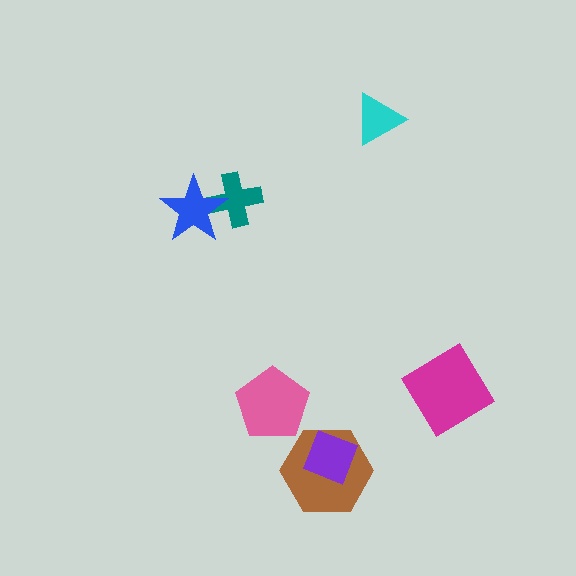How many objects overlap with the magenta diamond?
0 objects overlap with the magenta diamond.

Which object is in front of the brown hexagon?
The purple diamond is in front of the brown hexagon.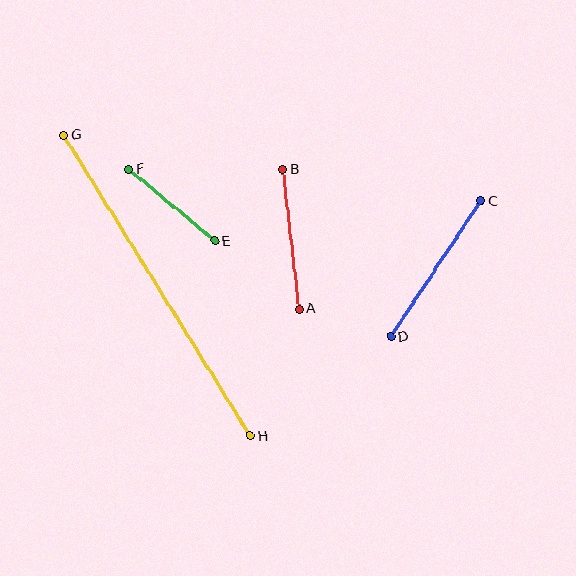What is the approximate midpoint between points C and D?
The midpoint is at approximately (436, 269) pixels.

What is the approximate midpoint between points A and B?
The midpoint is at approximately (291, 239) pixels.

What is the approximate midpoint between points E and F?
The midpoint is at approximately (172, 205) pixels.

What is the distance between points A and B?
The distance is approximately 141 pixels.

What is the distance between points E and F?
The distance is approximately 112 pixels.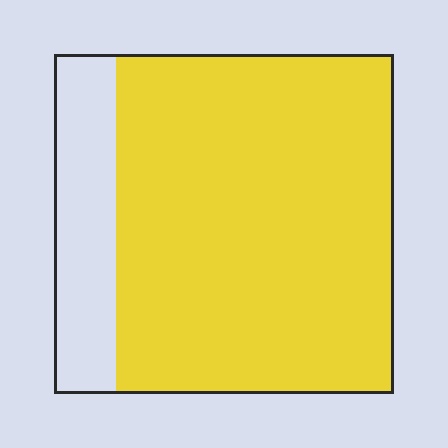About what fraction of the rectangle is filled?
About five sixths (5/6).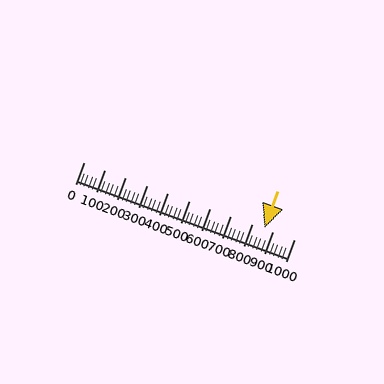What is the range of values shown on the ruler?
The ruler shows values from 0 to 1000.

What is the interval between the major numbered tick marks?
The major tick marks are spaced 100 units apart.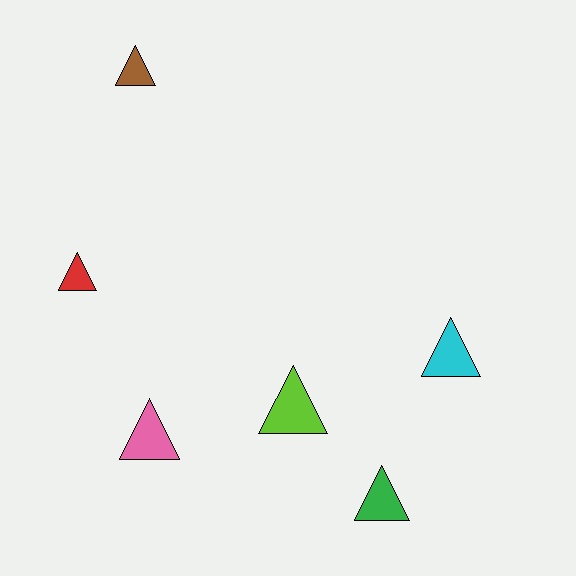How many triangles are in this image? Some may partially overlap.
There are 6 triangles.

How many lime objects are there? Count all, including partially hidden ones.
There is 1 lime object.